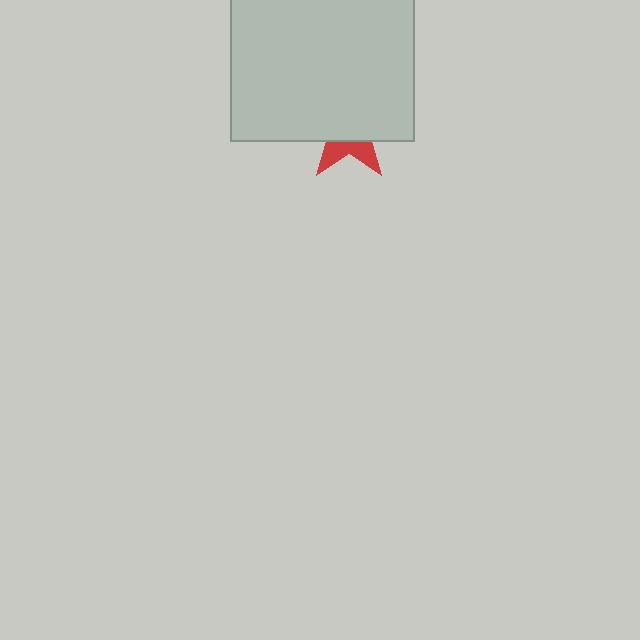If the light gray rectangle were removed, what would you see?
You would see the complete red star.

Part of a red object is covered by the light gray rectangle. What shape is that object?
It is a star.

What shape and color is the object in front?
The object in front is a light gray rectangle.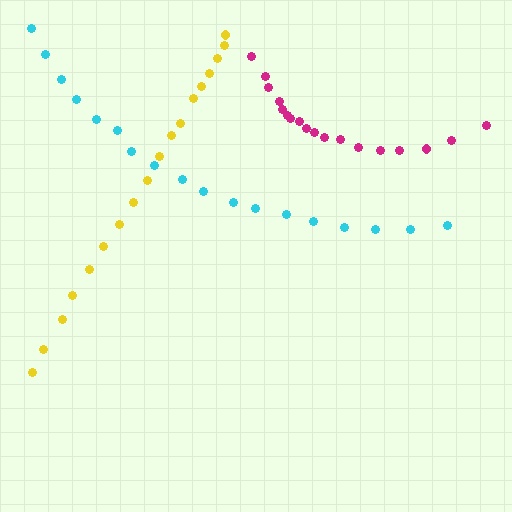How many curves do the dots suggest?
There are 3 distinct paths.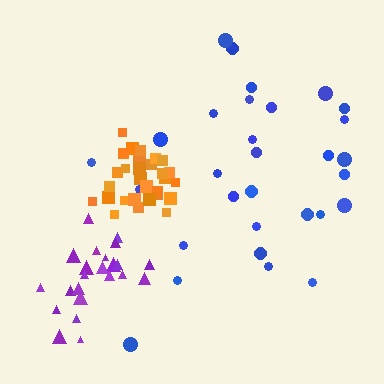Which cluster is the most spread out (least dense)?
Blue.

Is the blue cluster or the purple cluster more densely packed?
Purple.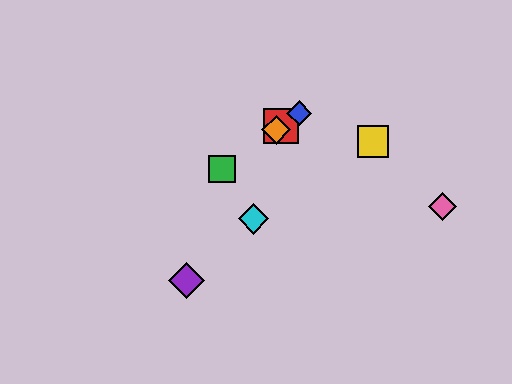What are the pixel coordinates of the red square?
The red square is at (281, 126).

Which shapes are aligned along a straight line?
The red square, the blue diamond, the green square, the orange diamond are aligned along a straight line.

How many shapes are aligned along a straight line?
4 shapes (the red square, the blue diamond, the green square, the orange diamond) are aligned along a straight line.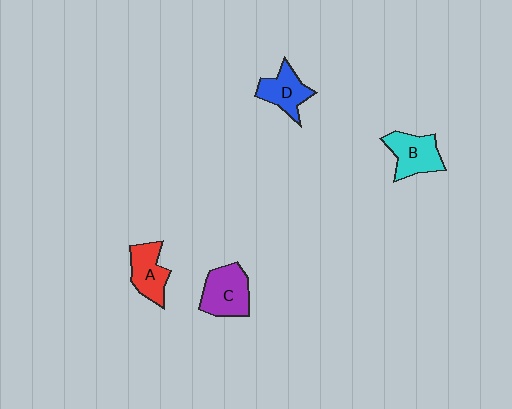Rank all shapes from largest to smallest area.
From largest to smallest: C (purple), B (cyan), A (red), D (blue).